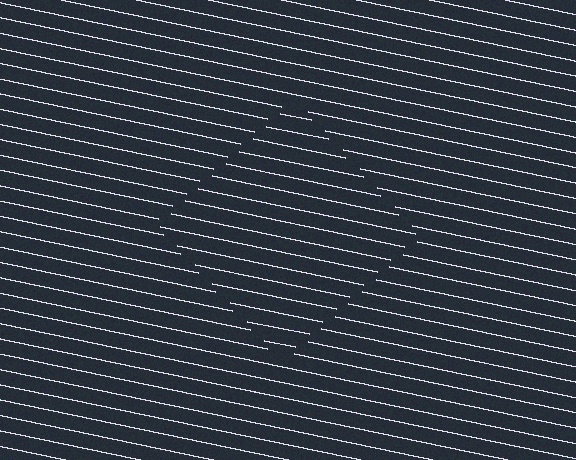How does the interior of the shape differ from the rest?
The interior of the shape contains the same grating, shifted by half a period — the contour is defined by the phase discontinuity where line-ends from the inner and outer gratings abut.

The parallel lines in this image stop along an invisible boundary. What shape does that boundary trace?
An illusory square. The interior of the shape contains the same grating, shifted by half a period — the contour is defined by the phase discontinuity where line-ends from the inner and outer gratings abut.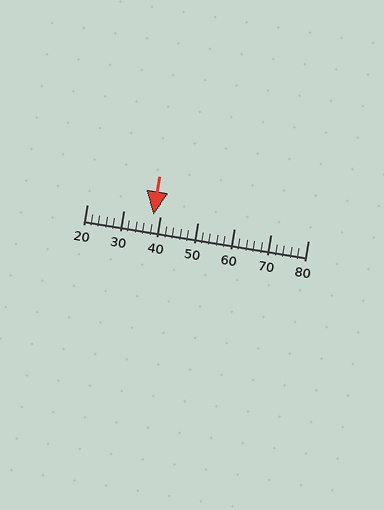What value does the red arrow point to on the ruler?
The red arrow points to approximately 38.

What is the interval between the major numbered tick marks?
The major tick marks are spaced 10 units apart.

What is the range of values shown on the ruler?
The ruler shows values from 20 to 80.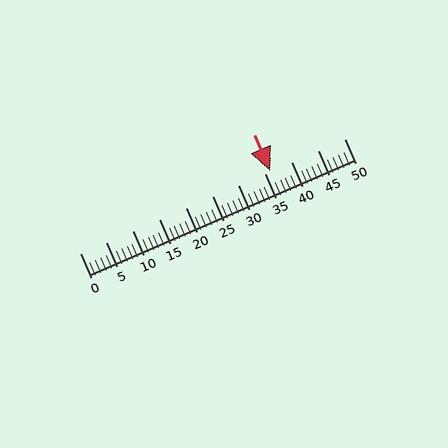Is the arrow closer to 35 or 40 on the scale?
The arrow is closer to 35.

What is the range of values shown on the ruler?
The ruler shows values from 0 to 50.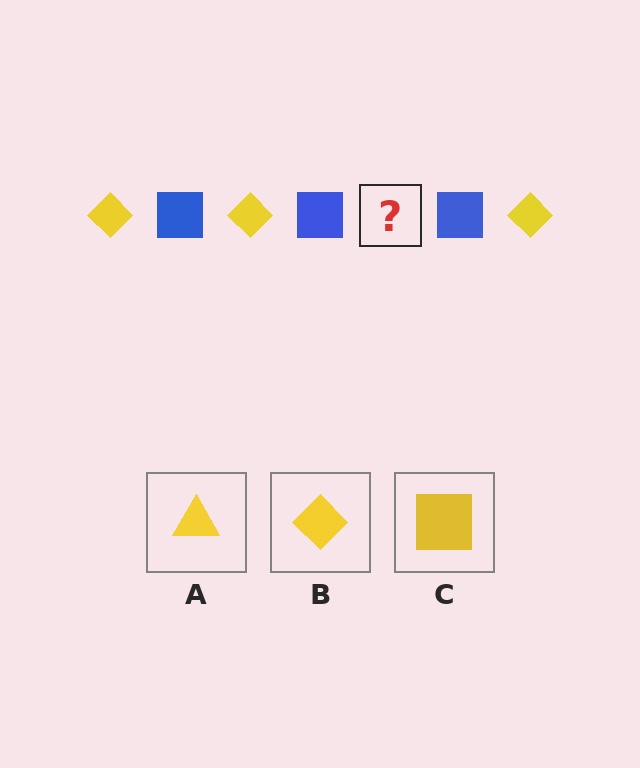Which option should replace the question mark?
Option B.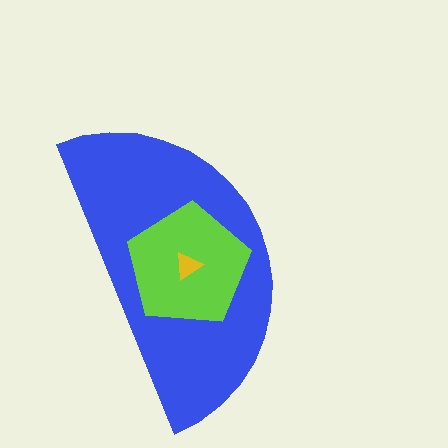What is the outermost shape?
The blue semicircle.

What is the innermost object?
The yellow triangle.